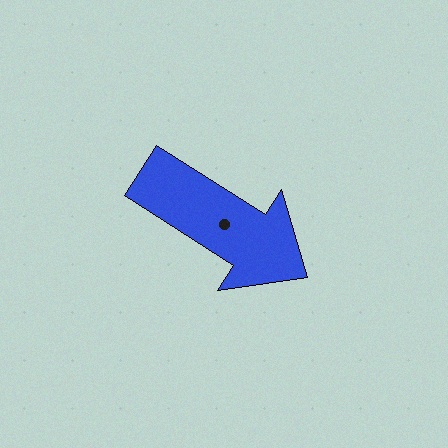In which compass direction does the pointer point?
Southeast.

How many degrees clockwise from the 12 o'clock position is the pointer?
Approximately 123 degrees.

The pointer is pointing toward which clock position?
Roughly 4 o'clock.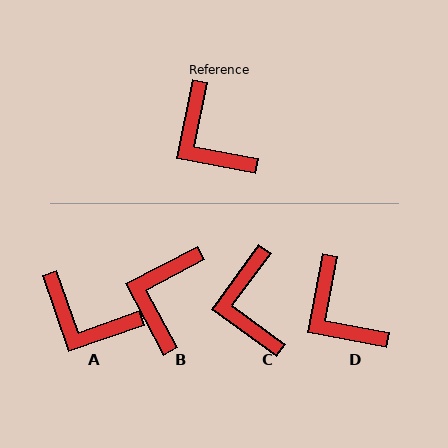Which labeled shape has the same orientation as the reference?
D.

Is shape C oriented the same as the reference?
No, it is off by about 25 degrees.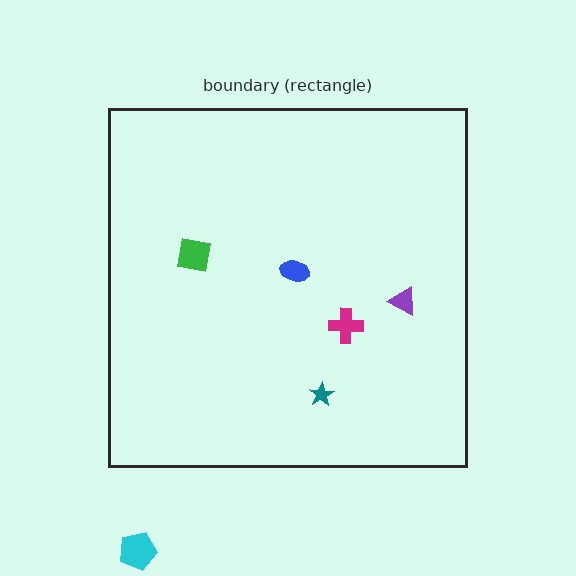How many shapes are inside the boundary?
5 inside, 1 outside.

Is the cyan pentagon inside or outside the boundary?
Outside.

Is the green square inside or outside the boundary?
Inside.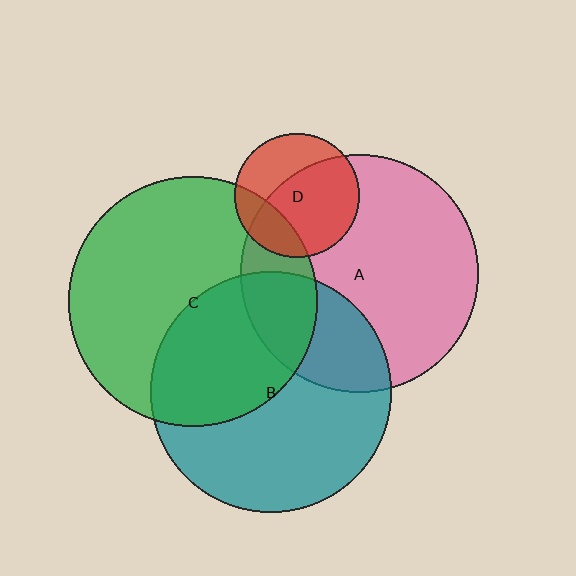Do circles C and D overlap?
Yes.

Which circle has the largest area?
Circle C (green).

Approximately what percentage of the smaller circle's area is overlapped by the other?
Approximately 20%.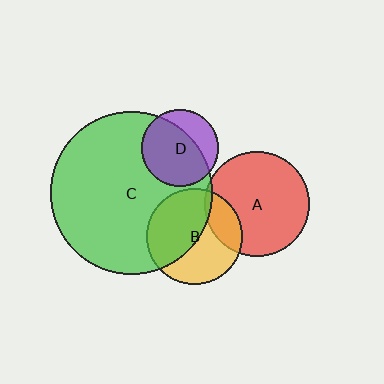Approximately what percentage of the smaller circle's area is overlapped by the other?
Approximately 70%.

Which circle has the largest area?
Circle C (green).